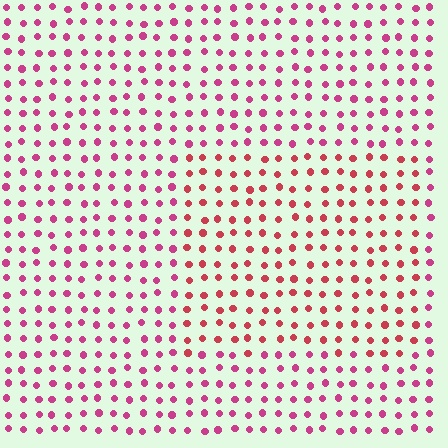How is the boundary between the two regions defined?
The boundary is defined purely by a slight shift in hue (about 26 degrees). Spacing, size, and orientation are identical on both sides.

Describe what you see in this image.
The image is filled with small magenta elements in a uniform arrangement. A rectangle-shaped region is visible where the elements are tinted to a slightly different hue, forming a subtle color boundary.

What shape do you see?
I see a rectangle.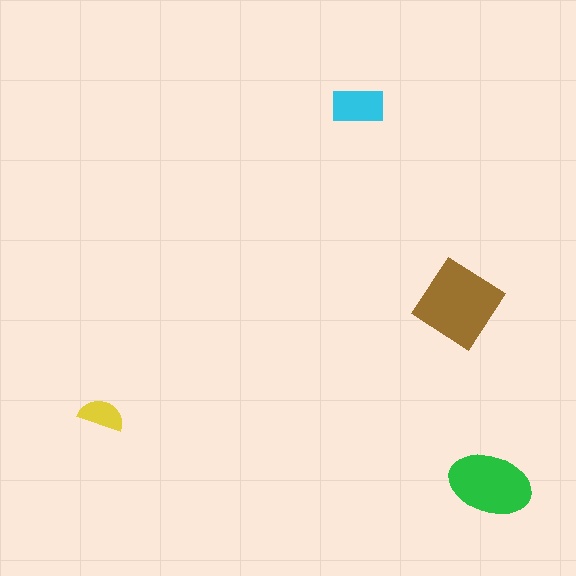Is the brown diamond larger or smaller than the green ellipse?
Larger.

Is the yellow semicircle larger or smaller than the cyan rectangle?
Smaller.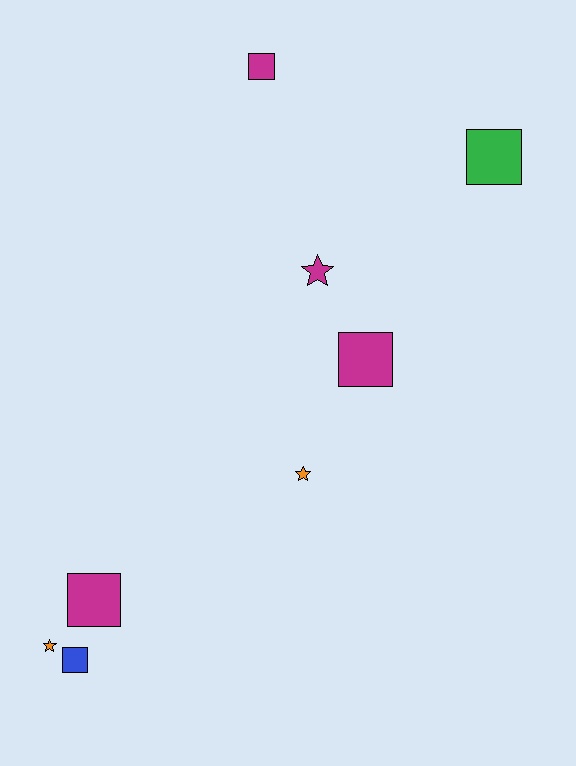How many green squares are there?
There is 1 green square.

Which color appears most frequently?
Magenta, with 4 objects.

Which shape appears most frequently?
Square, with 5 objects.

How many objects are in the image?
There are 8 objects.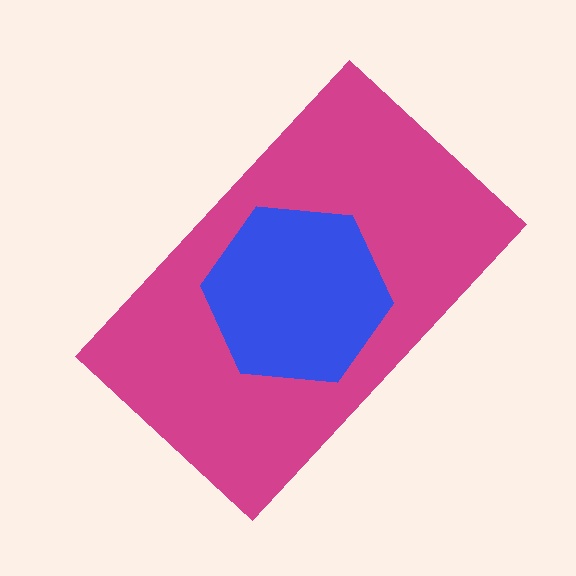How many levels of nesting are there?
2.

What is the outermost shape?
The magenta rectangle.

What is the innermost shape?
The blue hexagon.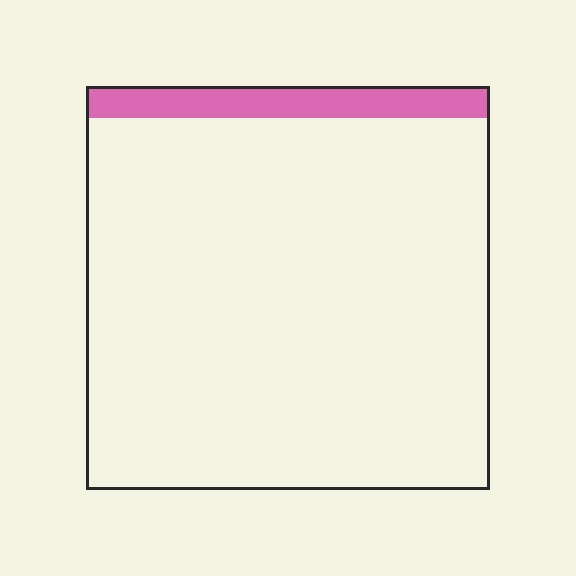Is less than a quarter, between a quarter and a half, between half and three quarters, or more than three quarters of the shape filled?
Less than a quarter.